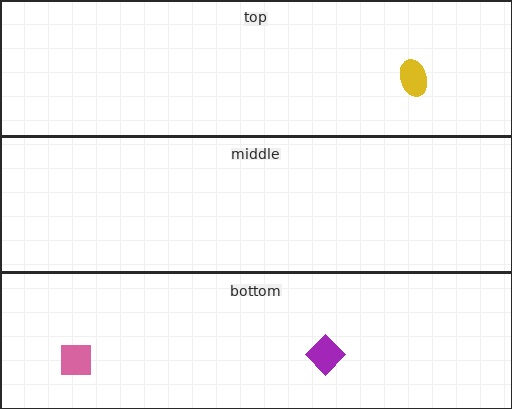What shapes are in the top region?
The yellow ellipse.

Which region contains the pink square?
The bottom region.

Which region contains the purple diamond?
The bottom region.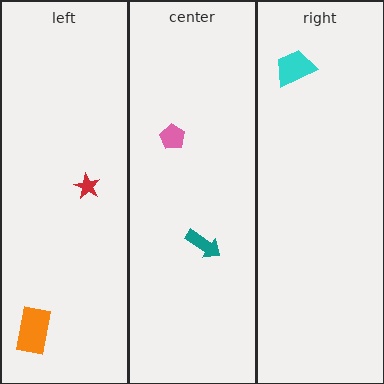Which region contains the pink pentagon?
The center region.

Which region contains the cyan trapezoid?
The right region.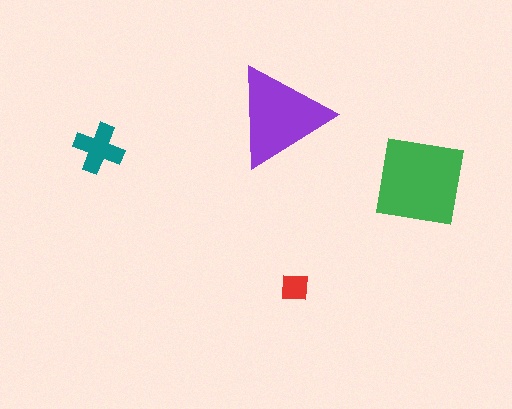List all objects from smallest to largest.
The red square, the teal cross, the purple triangle, the green square.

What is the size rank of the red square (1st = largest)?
4th.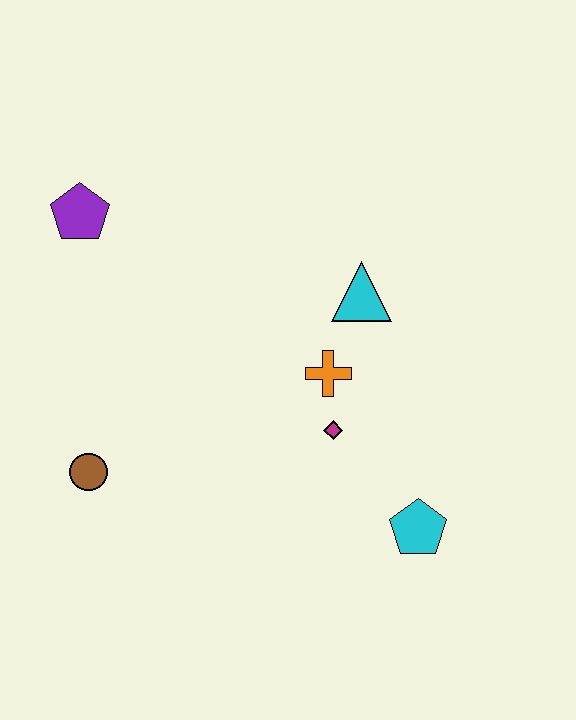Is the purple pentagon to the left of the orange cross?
Yes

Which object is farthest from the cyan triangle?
The brown circle is farthest from the cyan triangle.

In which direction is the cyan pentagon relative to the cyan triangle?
The cyan pentagon is below the cyan triangle.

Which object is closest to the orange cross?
The magenta diamond is closest to the orange cross.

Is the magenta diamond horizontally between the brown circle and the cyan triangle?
Yes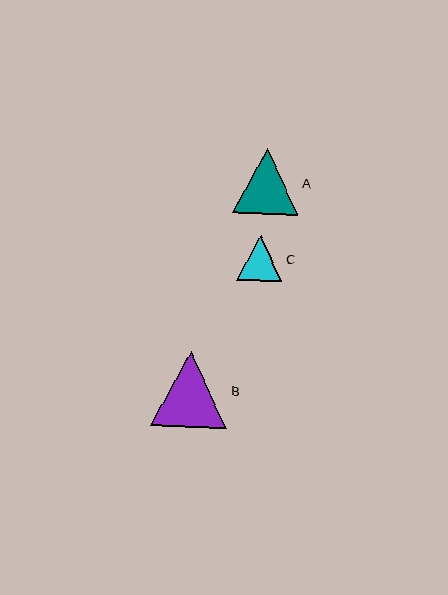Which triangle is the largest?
Triangle B is the largest with a size of approximately 76 pixels.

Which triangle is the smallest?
Triangle C is the smallest with a size of approximately 45 pixels.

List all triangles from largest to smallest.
From largest to smallest: B, A, C.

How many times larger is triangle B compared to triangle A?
Triangle B is approximately 1.2 times the size of triangle A.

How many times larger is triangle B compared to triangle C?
Triangle B is approximately 1.7 times the size of triangle C.